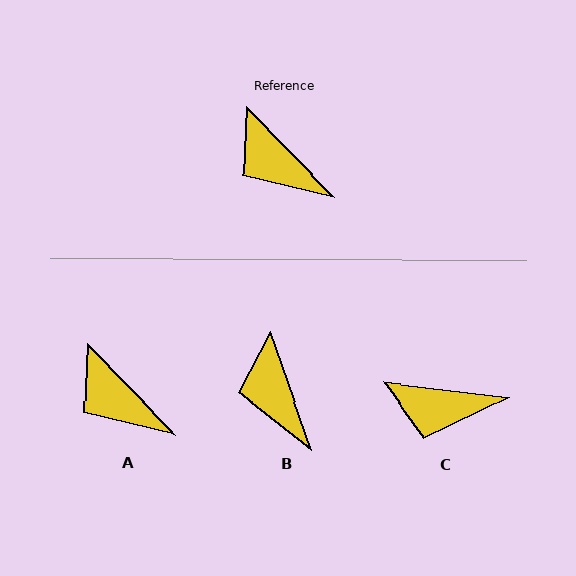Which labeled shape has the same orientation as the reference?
A.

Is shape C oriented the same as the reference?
No, it is off by about 38 degrees.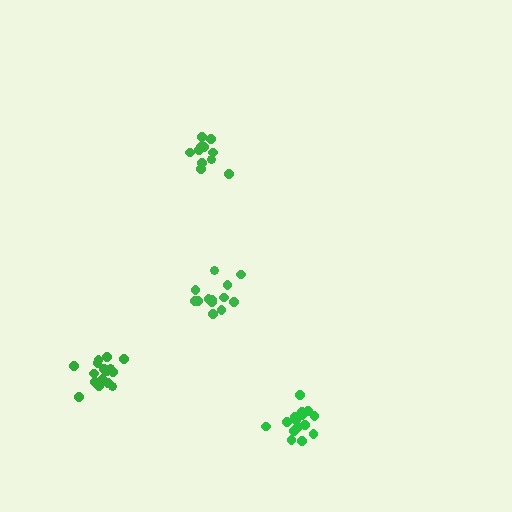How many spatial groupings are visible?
There are 4 spatial groupings.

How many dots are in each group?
Group 1: 12 dots, Group 2: 17 dots, Group 3: 13 dots, Group 4: 15 dots (57 total).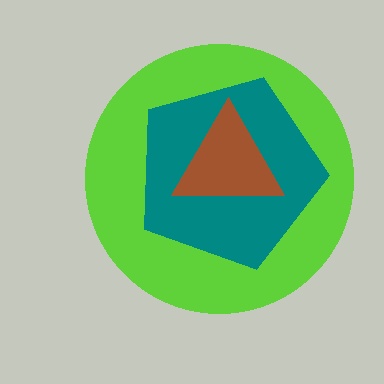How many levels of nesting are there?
3.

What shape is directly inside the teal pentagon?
The brown triangle.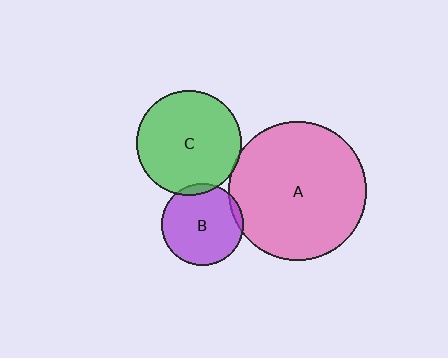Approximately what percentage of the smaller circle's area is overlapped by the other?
Approximately 5%.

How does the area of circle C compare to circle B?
Approximately 1.6 times.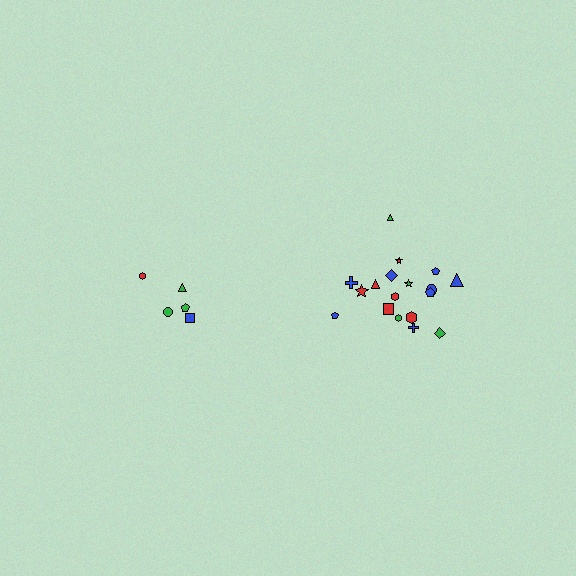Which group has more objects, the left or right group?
The right group.